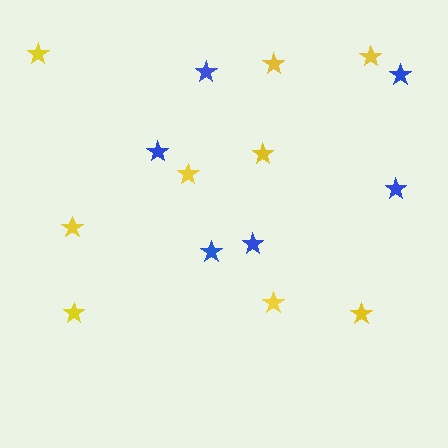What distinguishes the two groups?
There are 2 groups: one group of yellow stars (9) and one group of blue stars (6).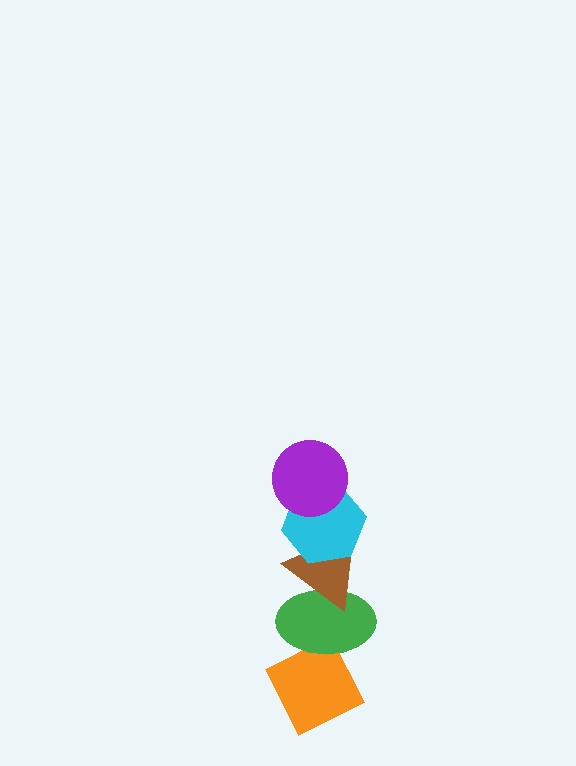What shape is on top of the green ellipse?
The brown triangle is on top of the green ellipse.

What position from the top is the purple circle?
The purple circle is 1st from the top.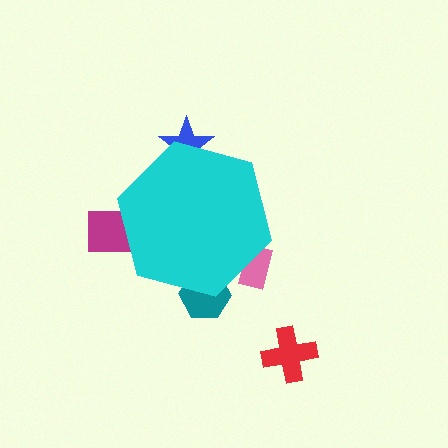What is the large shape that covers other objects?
A cyan hexagon.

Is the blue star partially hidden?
Yes, the blue star is partially hidden behind the cyan hexagon.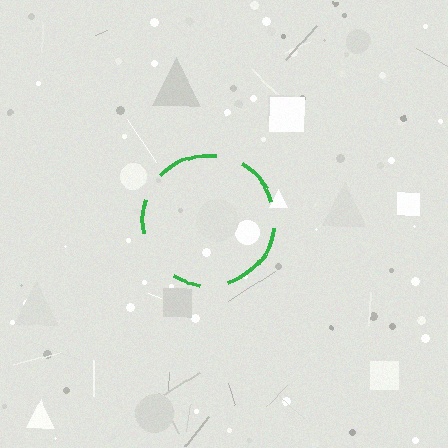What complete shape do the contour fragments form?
The contour fragments form a circle.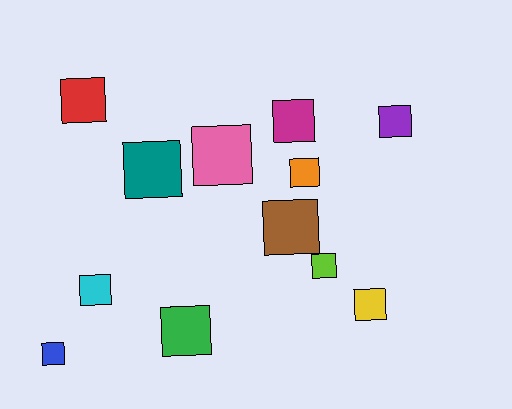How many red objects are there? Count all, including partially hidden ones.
There is 1 red object.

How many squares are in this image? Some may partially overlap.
There are 12 squares.